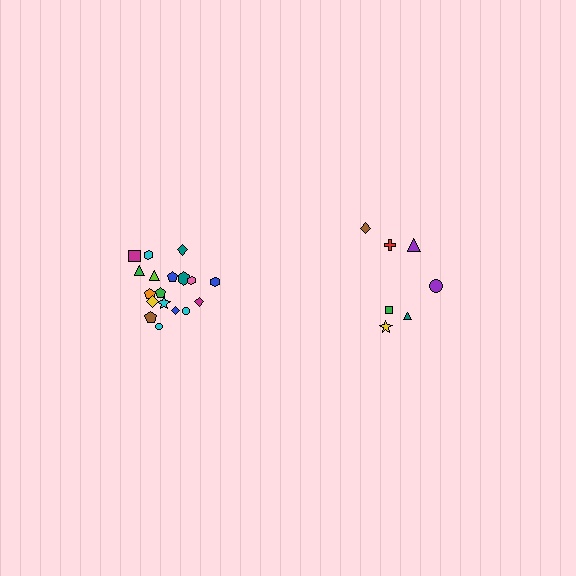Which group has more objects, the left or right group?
The left group.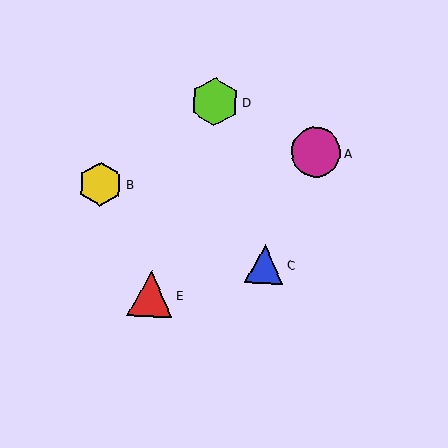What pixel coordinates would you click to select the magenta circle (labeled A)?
Click at (316, 152) to select the magenta circle A.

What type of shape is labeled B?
Shape B is a yellow hexagon.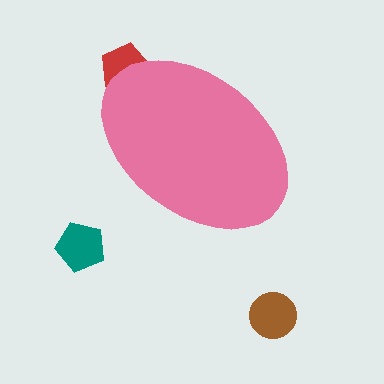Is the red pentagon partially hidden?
Yes, the red pentagon is partially hidden behind the pink ellipse.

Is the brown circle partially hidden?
No, the brown circle is fully visible.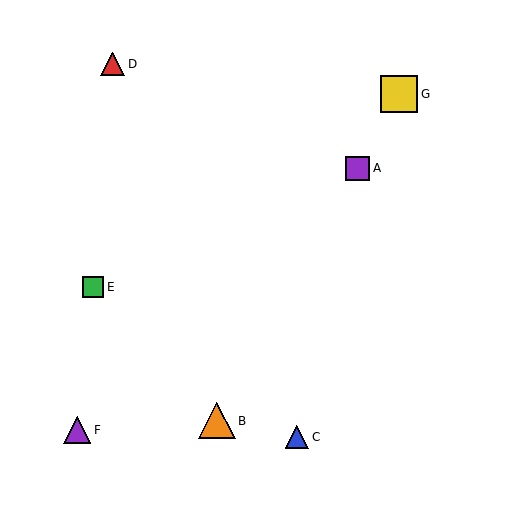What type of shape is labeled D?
Shape D is a red triangle.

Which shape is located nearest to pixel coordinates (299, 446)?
The blue triangle (labeled C) at (297, 437) is nearest to that location.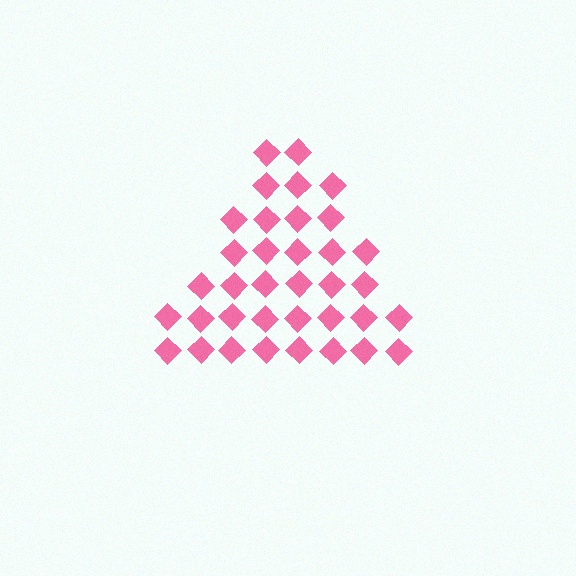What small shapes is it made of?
It is made of small diamonds.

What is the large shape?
The large shape is a triangle.